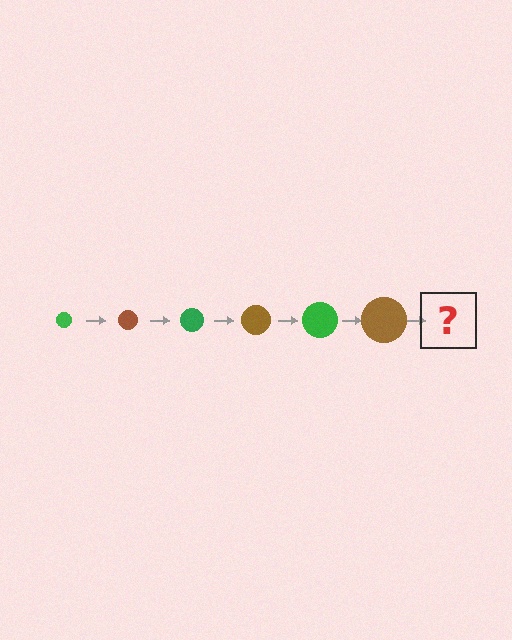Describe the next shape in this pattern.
It should be a green circle, larger than the previous one.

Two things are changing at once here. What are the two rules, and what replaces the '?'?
The two rules are that the circle grows larger each step and the color cycles through green and brown. The '?' should be a green circle, larger than the previous one.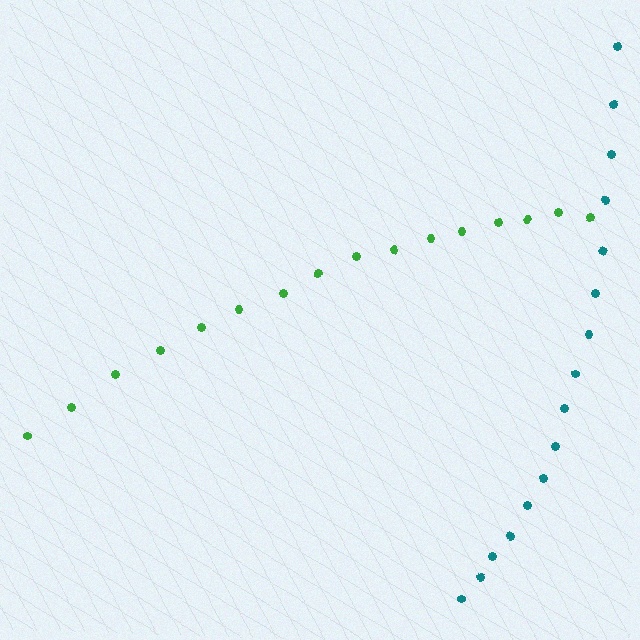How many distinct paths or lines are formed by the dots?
There are 2 distinct paths.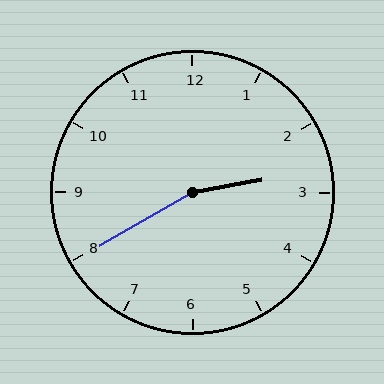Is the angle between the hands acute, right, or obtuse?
It is obtuse.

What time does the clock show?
2:40.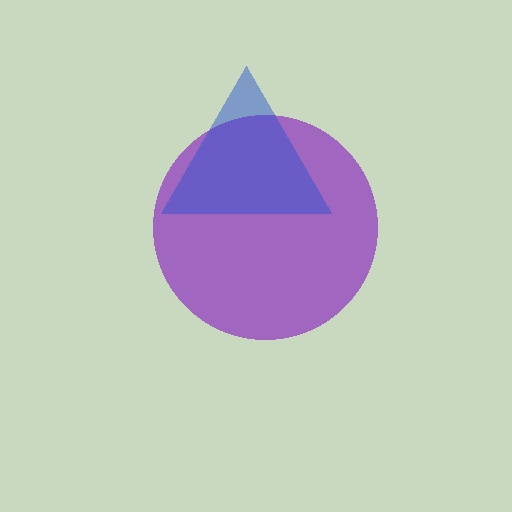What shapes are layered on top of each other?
The layered shapes are: a purple circle, a blue triangle.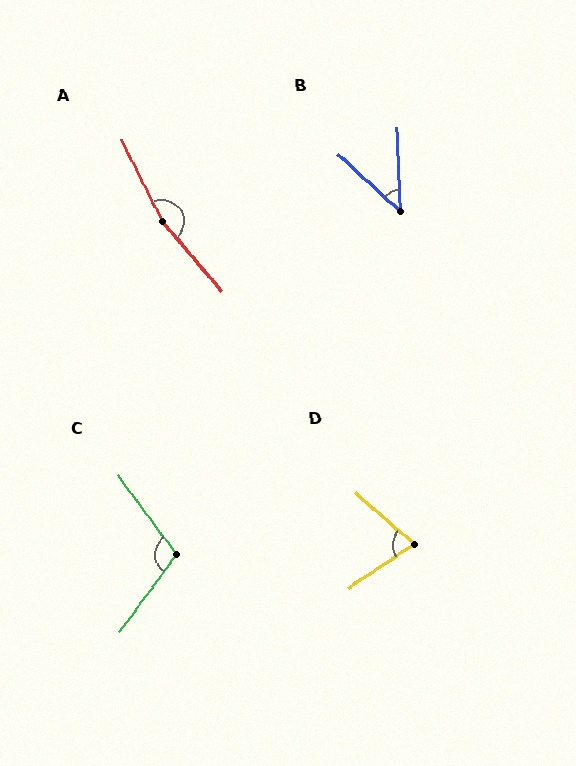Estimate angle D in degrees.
Approximately 75 degrees.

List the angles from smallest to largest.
B (45°), D (75°), C (108°), A (166°).